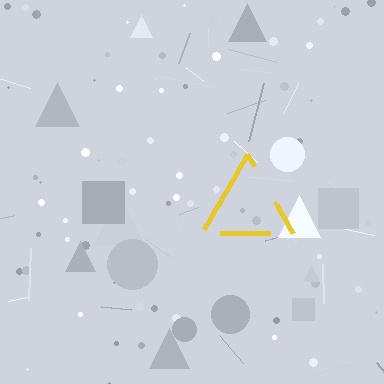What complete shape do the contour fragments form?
The contour fragments form a triangle.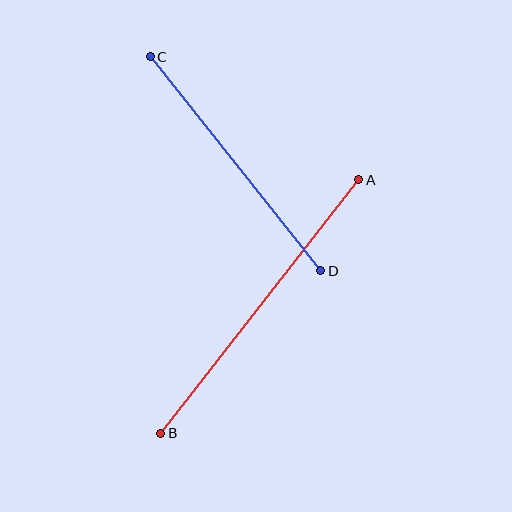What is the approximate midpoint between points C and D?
The midpoint is at approximately (236, 164) pixels.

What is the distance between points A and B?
The distance is approximately 322 pixels.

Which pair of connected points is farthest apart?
Points A and B are farthest apart.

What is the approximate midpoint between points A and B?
The midpoint is at approximately (260, 307) pixels.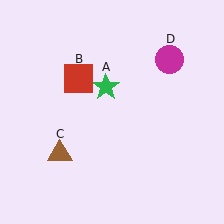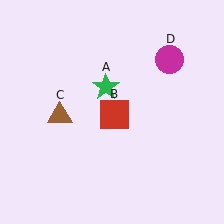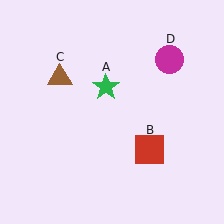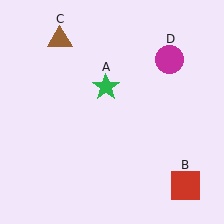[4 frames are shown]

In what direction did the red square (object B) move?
The red square (object B) moved down and to the right.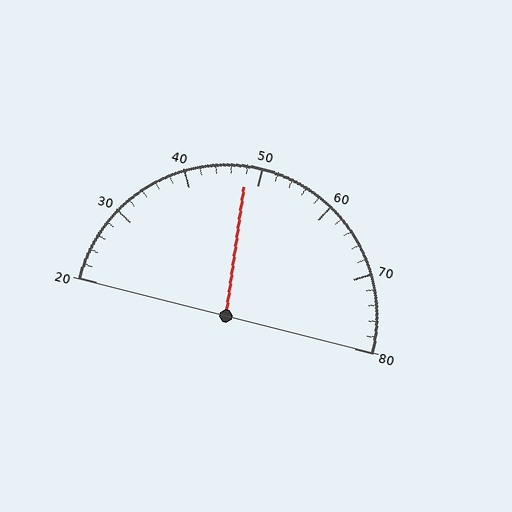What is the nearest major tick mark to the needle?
The nearest major tick mark is 50.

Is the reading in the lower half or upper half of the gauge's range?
The reading is in the lower half of the range (20 to 80).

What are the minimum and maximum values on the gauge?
The gauge ranges from 20 to 80.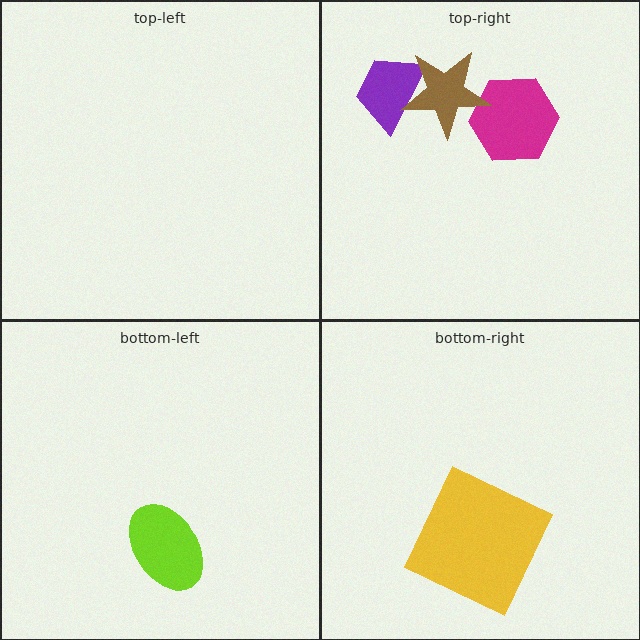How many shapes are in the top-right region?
3.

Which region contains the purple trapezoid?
The top-right region.